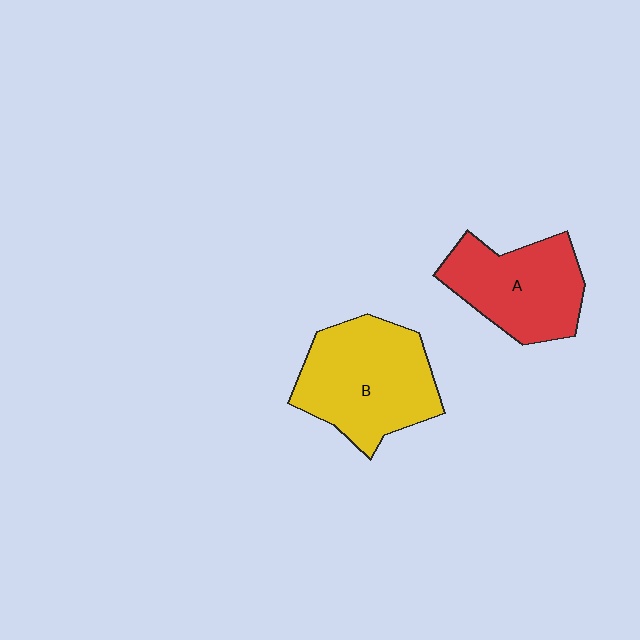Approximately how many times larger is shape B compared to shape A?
Approximately 1.2 times.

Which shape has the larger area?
Shape B (yellow).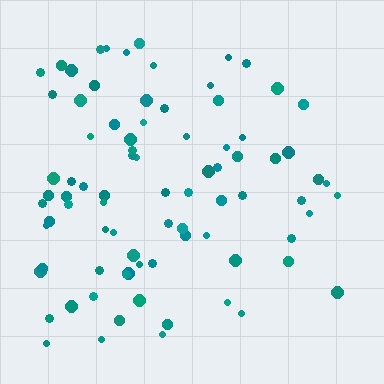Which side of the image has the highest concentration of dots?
The left.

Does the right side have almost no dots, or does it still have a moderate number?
Still a moderate number, just noticeably fewer than the left.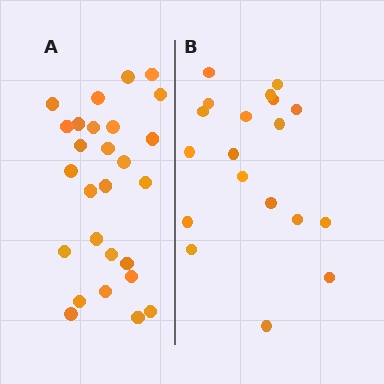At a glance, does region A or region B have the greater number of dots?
Region A (the left region) has more dots.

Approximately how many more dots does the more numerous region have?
Region A has roughly 8 or so more dots than region B.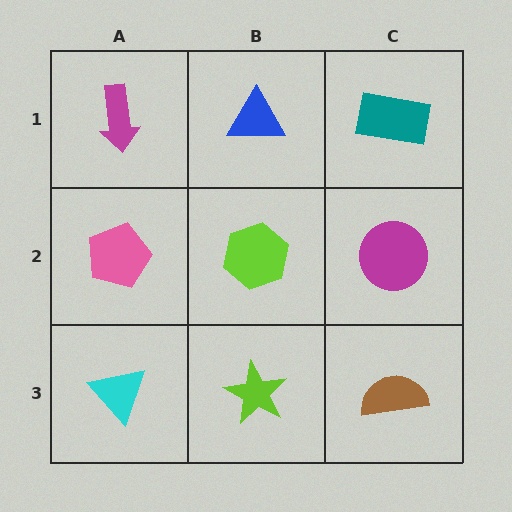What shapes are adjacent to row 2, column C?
A teal rectangle (row 1, column C), a brown semicircle (row 3, column C), a lime hexagon (row 2, column B).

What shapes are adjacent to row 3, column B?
A lime hexagon (row 2, column B), a cyan triangle (row 3, column A), a brown semicircle (row 3, column C).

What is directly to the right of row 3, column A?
A lime star.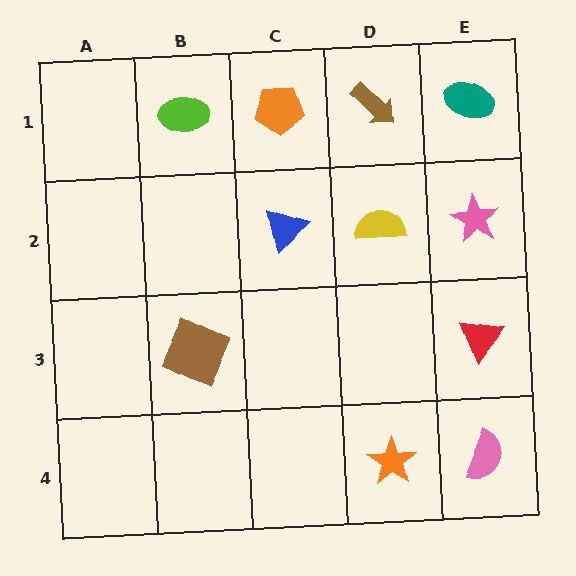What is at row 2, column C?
A blue triangle.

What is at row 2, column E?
A pink star.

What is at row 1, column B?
A lime ellipse.